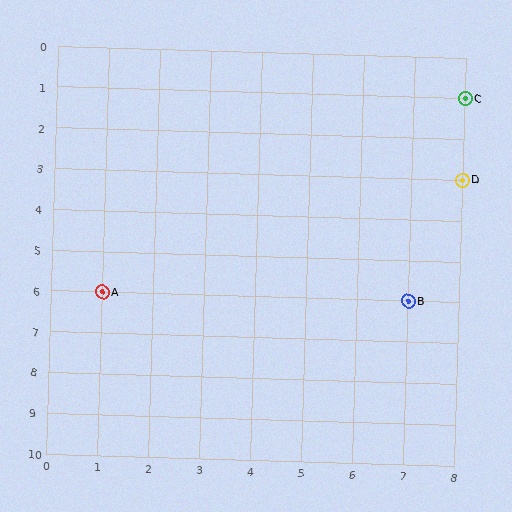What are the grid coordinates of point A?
Point A is at grid coordinates (1, 6).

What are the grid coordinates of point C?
Point C is at grid coordinates (8, 1).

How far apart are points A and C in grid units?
Points A and C are 7 columns and 5 rows apart (about 8.6 grid units diagonally).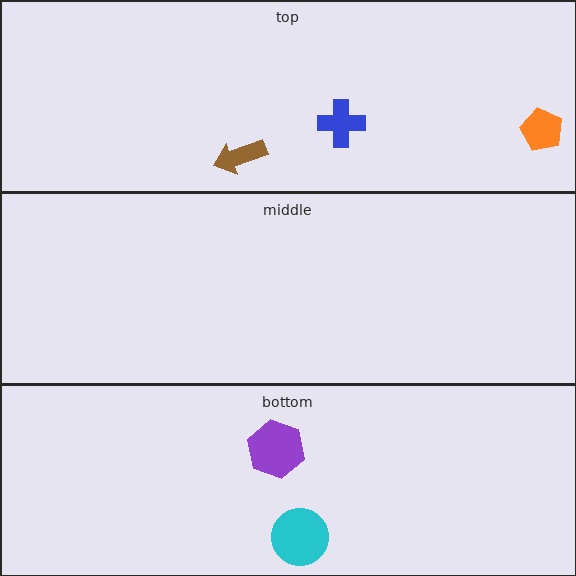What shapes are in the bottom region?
The cyan circle, the purple hexagon.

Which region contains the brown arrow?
The top region.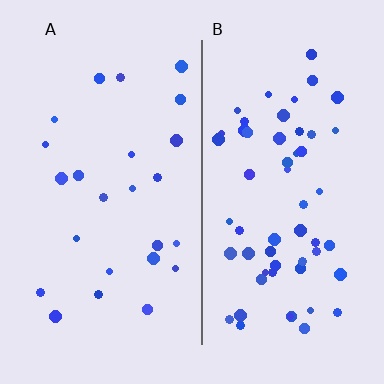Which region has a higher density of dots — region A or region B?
B (the right).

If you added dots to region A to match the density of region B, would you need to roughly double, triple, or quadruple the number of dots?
Approximately double.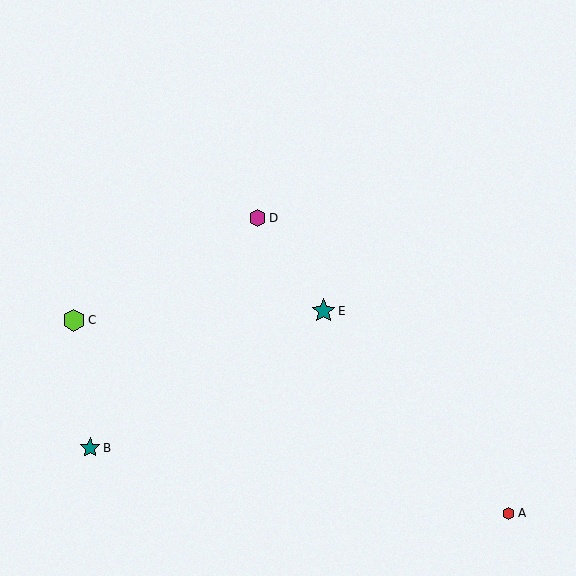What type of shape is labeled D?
Shape D is a magenta hexagon.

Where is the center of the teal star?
The center of the teal star is at (323, 311).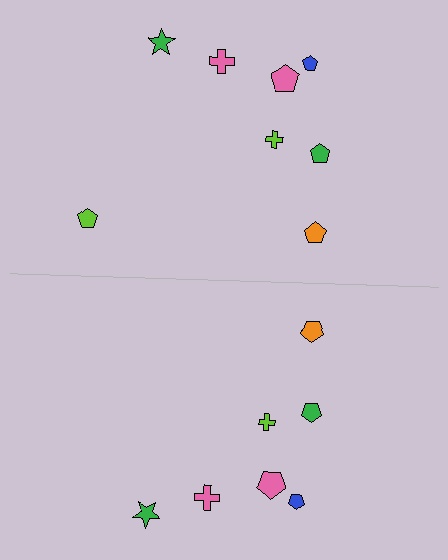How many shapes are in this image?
There are 15 shapes in this image.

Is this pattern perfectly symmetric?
No, the pattern is not perfectly symmetric. A lime pentagon is missing from the bottom side.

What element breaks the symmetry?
A lime pentagon is missing from the bottom side.